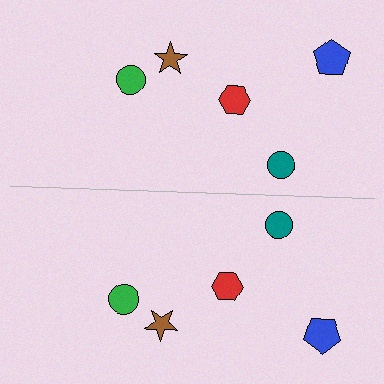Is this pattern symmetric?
Yes, this pattern has bilateral (reflection) symmetry.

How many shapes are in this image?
There are 10 shapes in this image.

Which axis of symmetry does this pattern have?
The pattern has a horizontal axis of symmetry running through the center of the image.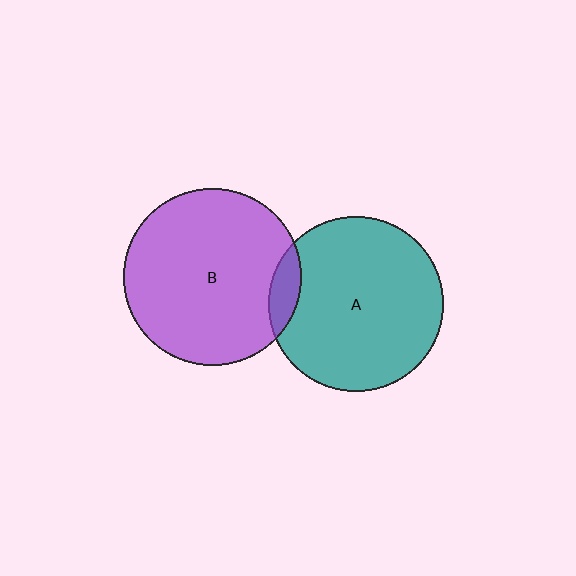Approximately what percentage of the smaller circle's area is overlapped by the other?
Approximately 10%.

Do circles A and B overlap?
Yes.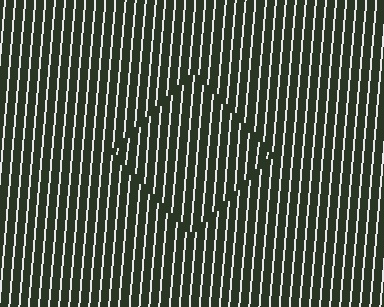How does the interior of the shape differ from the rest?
The interior of the shape contains the same grating, shifted by half a period — the contour is defined by the phase discontinuity where line-ends from the inner and outer gratings abut.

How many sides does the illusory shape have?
4 sides — the line-ends trace a square.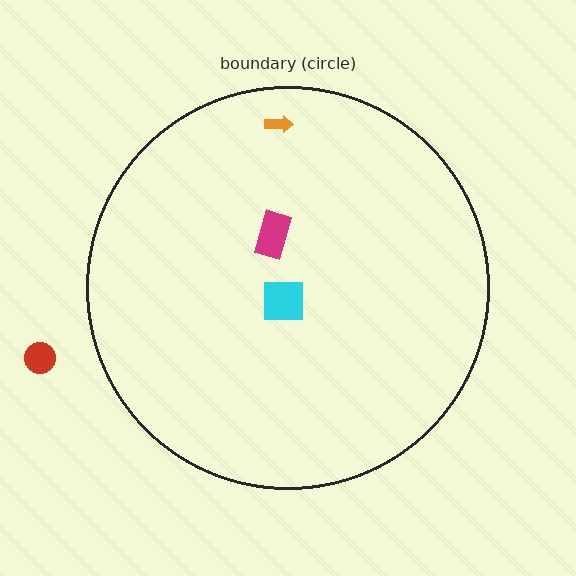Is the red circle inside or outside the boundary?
Outside.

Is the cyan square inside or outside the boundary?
Inside.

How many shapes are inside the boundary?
3 inside, 1 outside.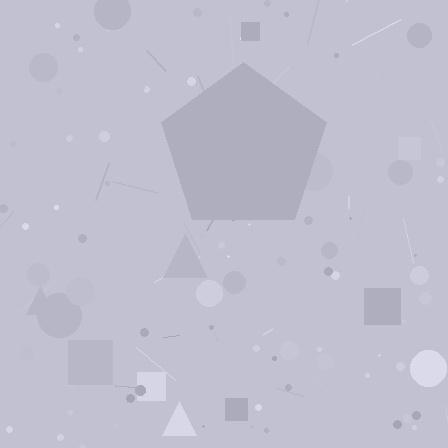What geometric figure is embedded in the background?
A pentagon is embedded in the background.